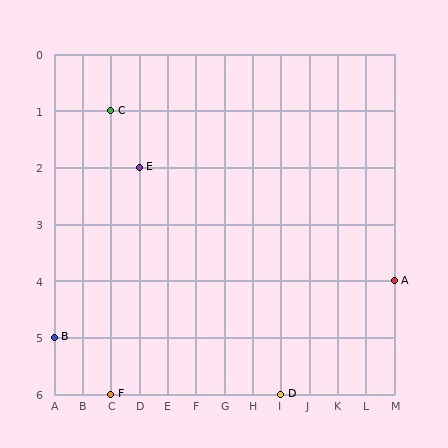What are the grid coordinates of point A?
Point A is at grid coordinates (M, 4).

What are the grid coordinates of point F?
Point F is at grid coordinates (C, 6).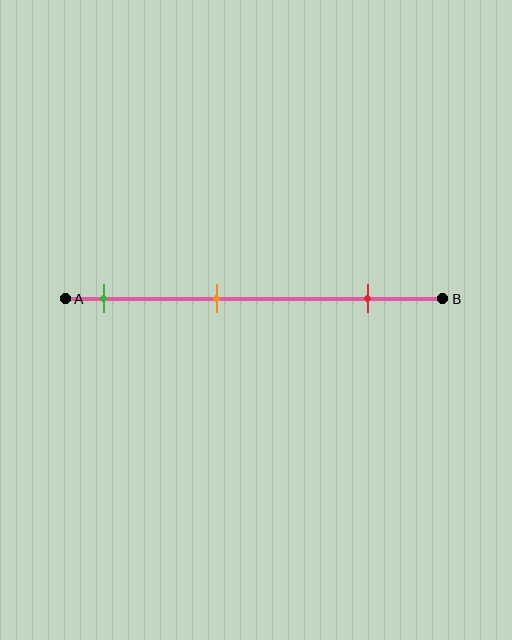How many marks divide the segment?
There are 3 marks dividing the segment.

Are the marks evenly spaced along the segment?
Yes, the marks are approximately evenly spaced.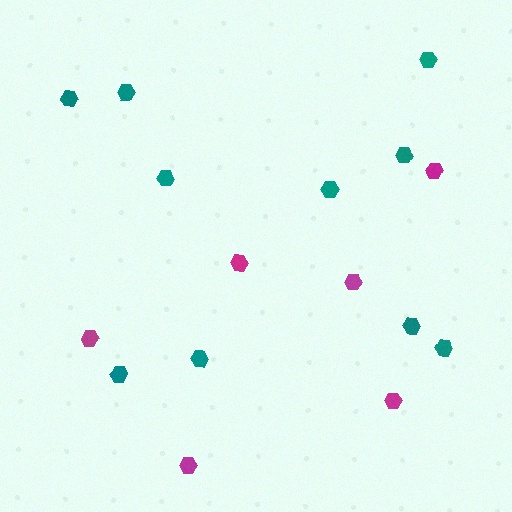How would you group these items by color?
There are 2 groups: one group of teal hexagons (10) and one group of magenta hexagons (6).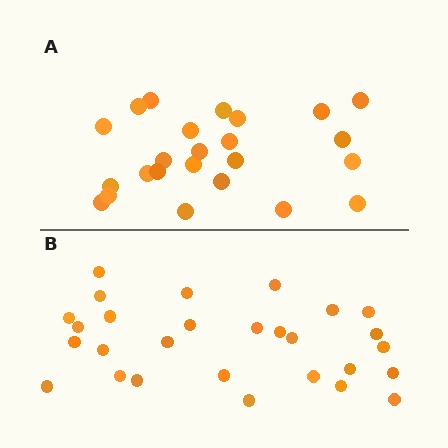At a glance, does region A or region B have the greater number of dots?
Region B (the bottom region) has more dots.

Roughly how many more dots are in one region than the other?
Region B has about 4 more dots than region A.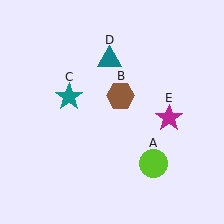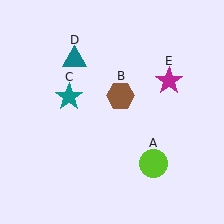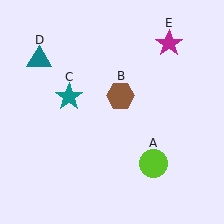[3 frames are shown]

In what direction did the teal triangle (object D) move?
The teal triangle (object D) moved left.